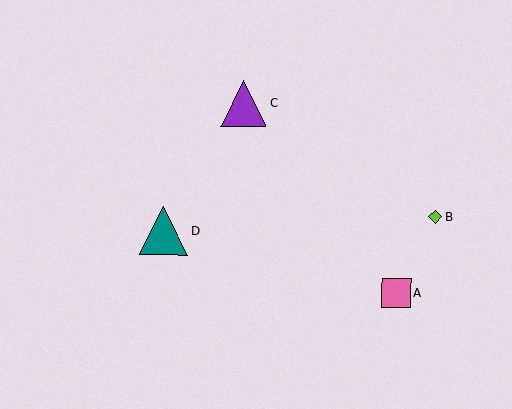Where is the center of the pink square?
The center of the pink square is at (396, 293).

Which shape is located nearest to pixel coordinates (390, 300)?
The pink square (labeled A) at (396, 293) is nearest to that location.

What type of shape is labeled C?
Shape C is a purple triangle.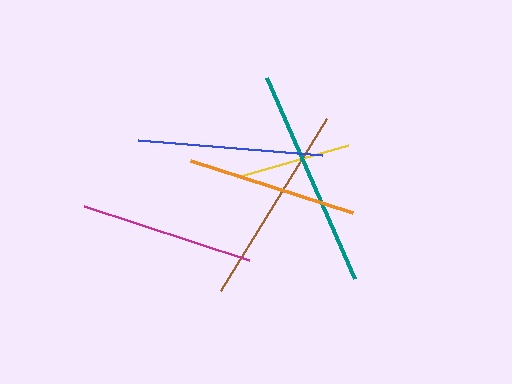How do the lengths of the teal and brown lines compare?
The teal and brown lines are approximately the same length.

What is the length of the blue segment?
The blue segment is approximately 185 pixels long.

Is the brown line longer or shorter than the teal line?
The teal line is longer than the brown line.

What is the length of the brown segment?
The brown segment is approximately 203 pixels long.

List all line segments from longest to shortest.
From longest to shortest: teal, brown, blue, magenta, orange, yellow.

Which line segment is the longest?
The teal line is the longest at approximately 219 pixels.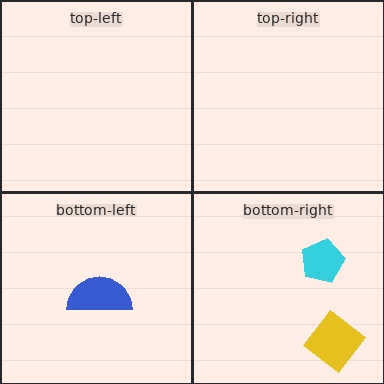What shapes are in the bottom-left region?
The blue semicircle.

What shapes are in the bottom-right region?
The yellow diamond, the cyan pentagon.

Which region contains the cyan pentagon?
The bottom-right region.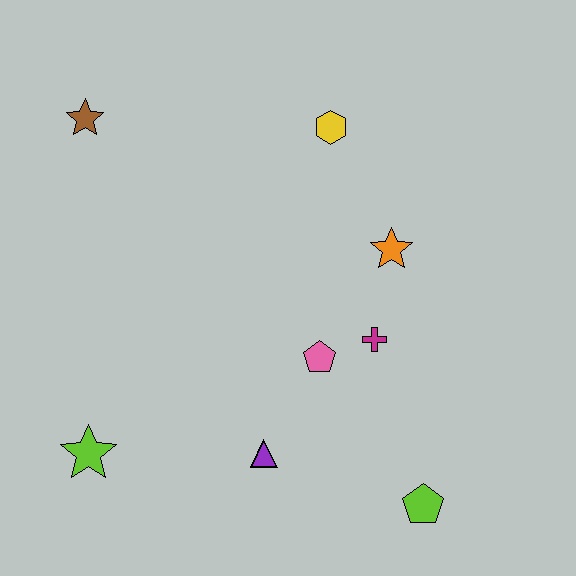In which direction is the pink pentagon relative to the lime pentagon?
The pink pentagon is above the lime pentagon.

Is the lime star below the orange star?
Yes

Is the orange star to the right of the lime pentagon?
No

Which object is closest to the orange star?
The magenta cross is closest to the orange star.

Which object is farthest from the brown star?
The lime pentagon is farthest from the brown star.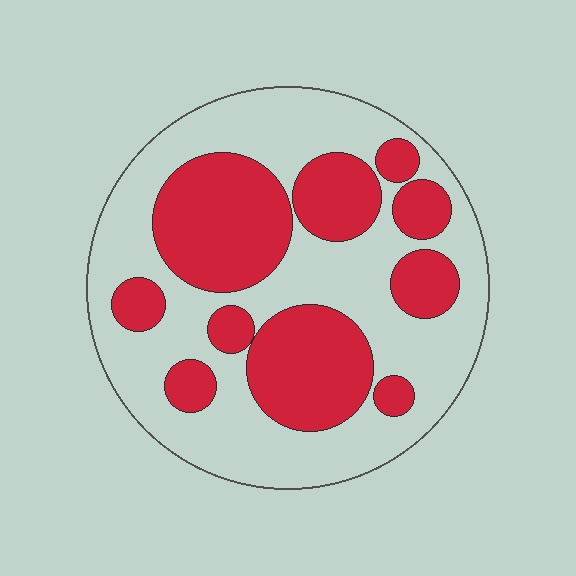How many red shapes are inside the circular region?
10.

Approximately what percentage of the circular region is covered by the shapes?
Approximately 40%.